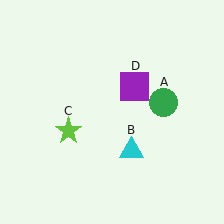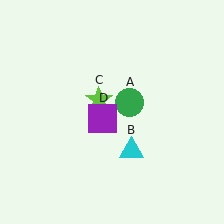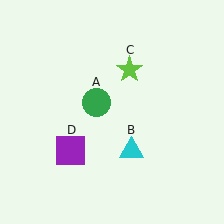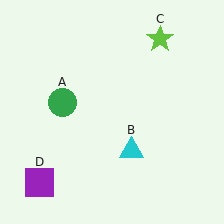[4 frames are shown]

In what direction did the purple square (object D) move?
The purple square (object D) moved down and to the left.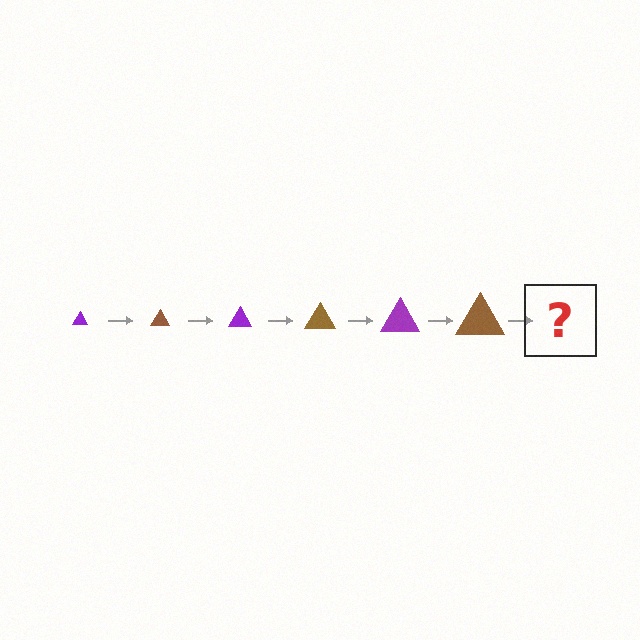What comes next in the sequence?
The next element should be a purple triangle, larger than the previous one.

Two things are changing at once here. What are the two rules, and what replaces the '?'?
The two rules are that the triangle grows larger each step and the color cycles through purple and brown. The '?' should be a purple triangle, larger than the previous one.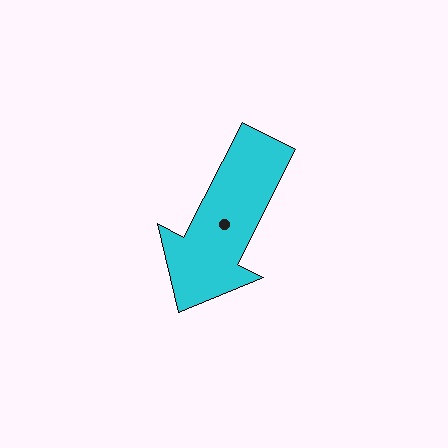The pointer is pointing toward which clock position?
Roughly 7 o'clock.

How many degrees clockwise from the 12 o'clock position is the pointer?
Approximately 207 degrees.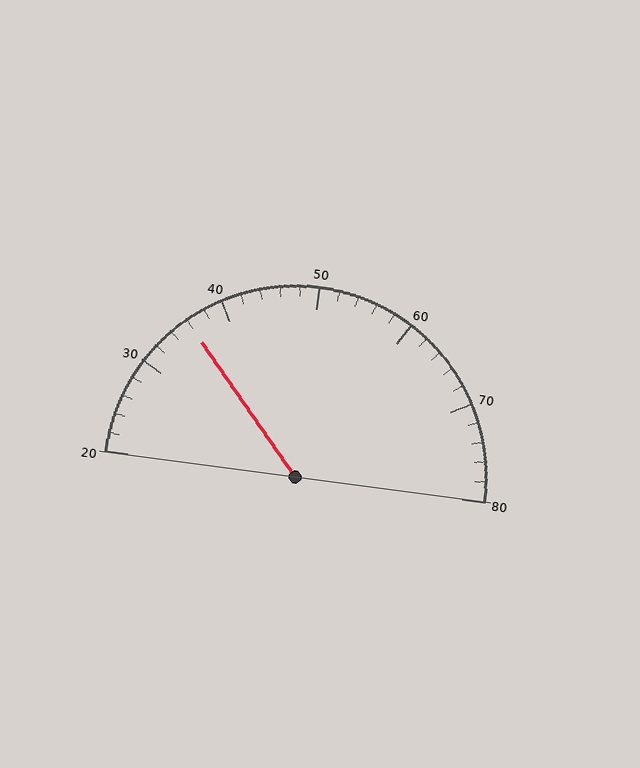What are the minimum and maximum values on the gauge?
The gauge ranges from 20 to 80.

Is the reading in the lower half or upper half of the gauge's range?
The reading is in the lower half of the range (20 to 80).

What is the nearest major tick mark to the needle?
The nearest major tick mark is 40.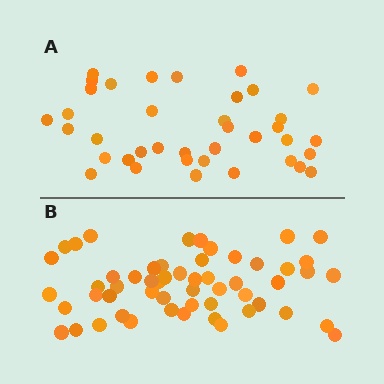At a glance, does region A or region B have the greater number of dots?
Region B (the bottom region) has more dots.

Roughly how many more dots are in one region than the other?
Region B has approximately 15 more dots than region A.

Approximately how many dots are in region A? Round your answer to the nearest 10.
About 40 dots. (The exact count is 38, which rounds to 40.)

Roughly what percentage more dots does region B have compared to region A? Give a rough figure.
About 45% more.